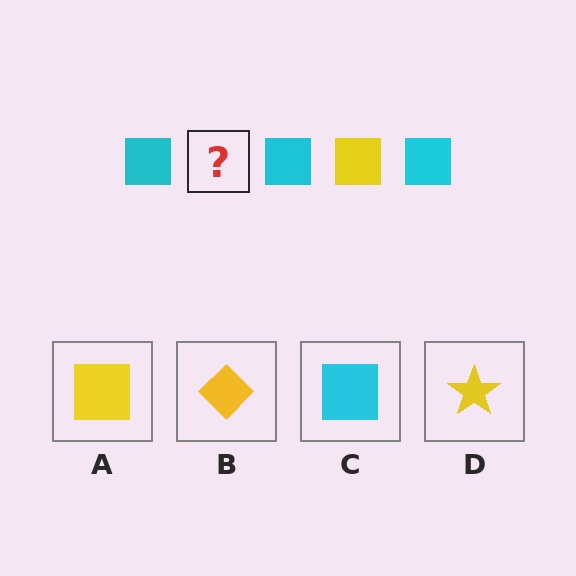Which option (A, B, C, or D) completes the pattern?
A.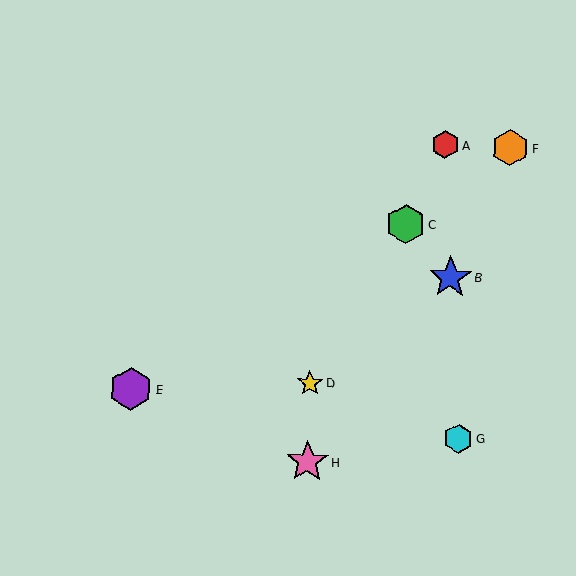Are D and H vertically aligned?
Yes, both are at x≈310.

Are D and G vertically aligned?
No, D is at x≈310 and G is at x≈458.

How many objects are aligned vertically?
2 objects (D, H) are aligned vertically.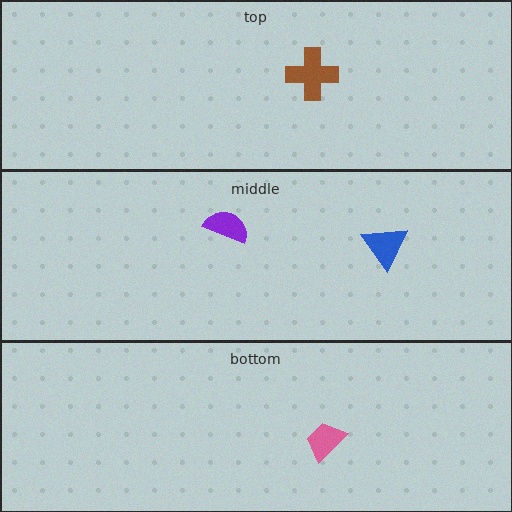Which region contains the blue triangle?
The middle region.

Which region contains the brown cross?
The top region.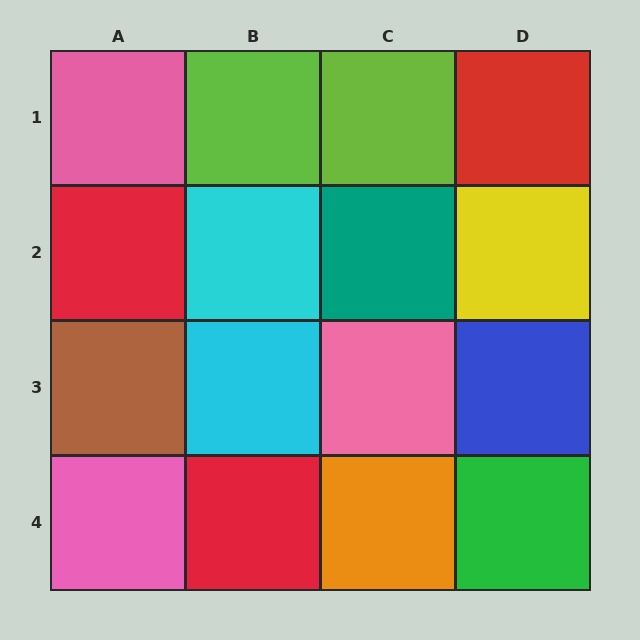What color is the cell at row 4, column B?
Red.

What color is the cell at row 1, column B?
Lime.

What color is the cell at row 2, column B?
Cyan.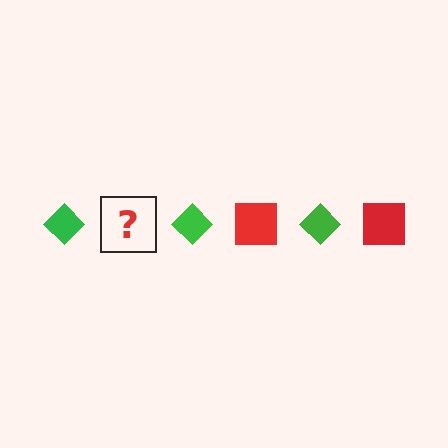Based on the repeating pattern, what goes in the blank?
The blank should be a red square.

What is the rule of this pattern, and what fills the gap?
The rule is that the pattern alternates between green diamond and red square. The gap should be filled with a red square.